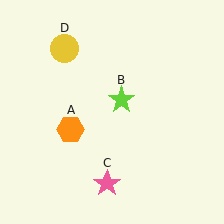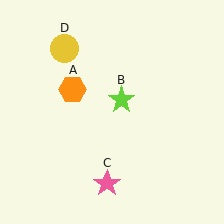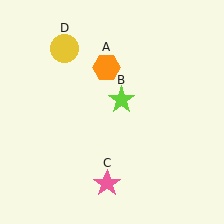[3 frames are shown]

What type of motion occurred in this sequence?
The orange hexagon (object A) rotated clockwise around the center of the scene.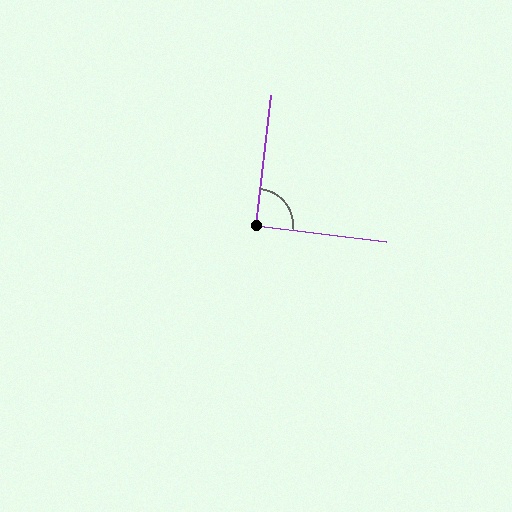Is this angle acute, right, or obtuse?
It is approximately a right angle.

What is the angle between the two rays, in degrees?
Approximately 90 degrees.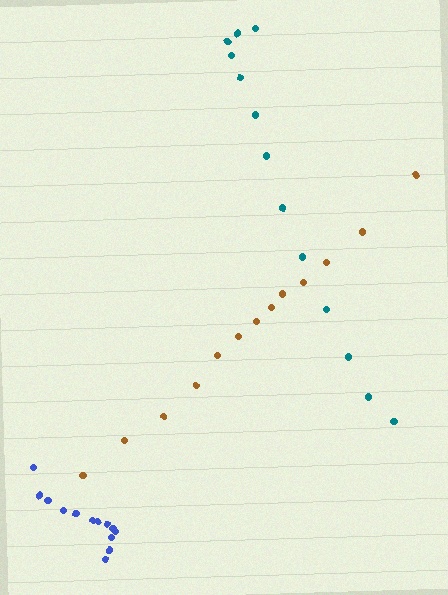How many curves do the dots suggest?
There are 3 distinct paths.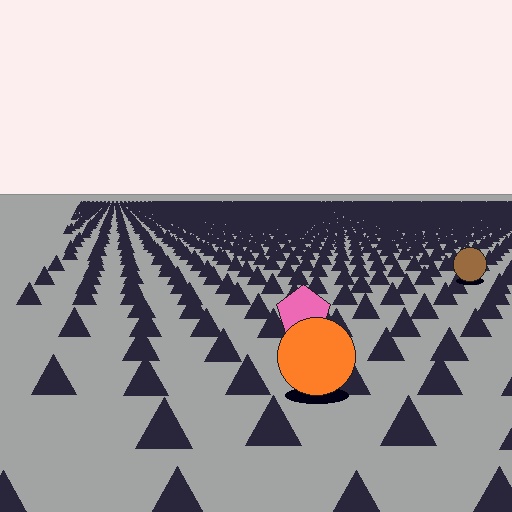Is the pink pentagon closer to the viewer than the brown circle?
Yes. The pink pentagon is closer — you can tell from the texture gradient: the ground texture is coarser near it.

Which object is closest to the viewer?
The orange circle is closest. The texture marks near it are larger and more spread out.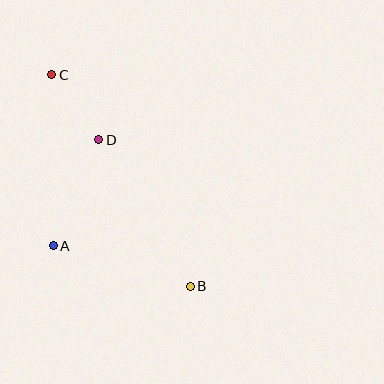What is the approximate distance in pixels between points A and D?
The distance between A and D is approximately 115 pixels.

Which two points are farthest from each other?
Points B and C are farthest from each other.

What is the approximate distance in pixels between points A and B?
The distance between A and B is approximately 143 pixels.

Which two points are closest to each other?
Points C and D are closest to each other.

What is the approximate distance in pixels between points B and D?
The distance between B and D is approximately 173 pixels.